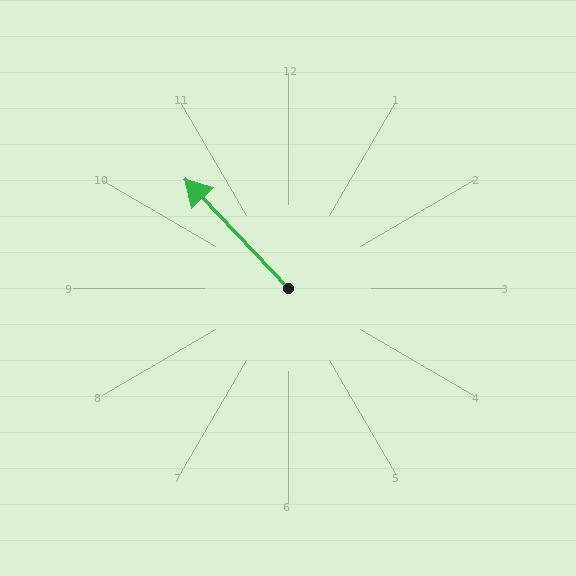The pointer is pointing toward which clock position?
Roughly 11 o'clock.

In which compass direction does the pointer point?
Northwest.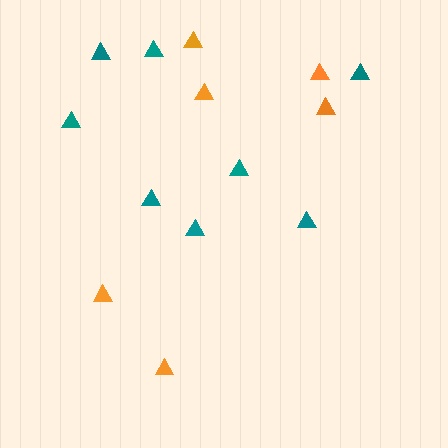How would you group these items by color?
There are 2 groups: one group of orange triangles (6) and one group of teal triangles (8).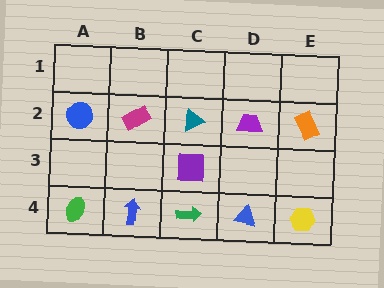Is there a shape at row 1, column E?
No, that cell is empty.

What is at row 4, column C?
A green arrow.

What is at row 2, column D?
A purple trapezoid.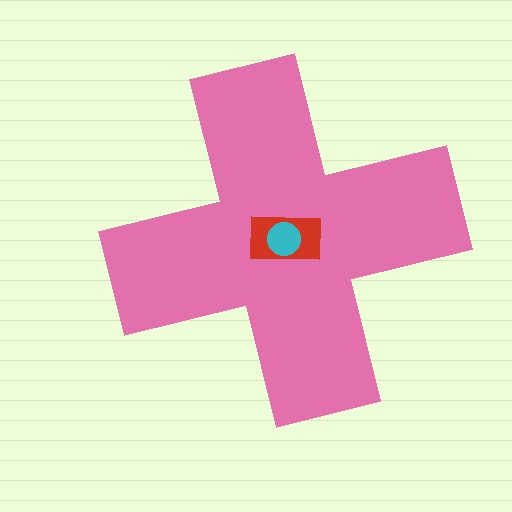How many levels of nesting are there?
3.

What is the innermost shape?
The cyan circle.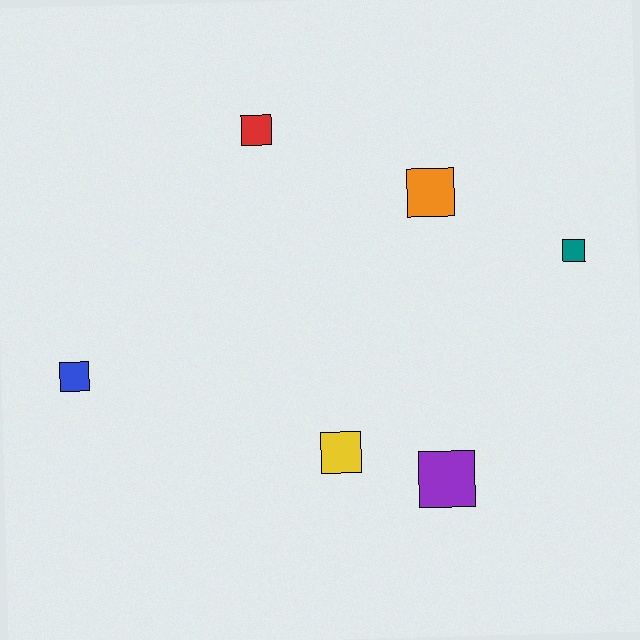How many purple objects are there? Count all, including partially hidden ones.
There is 1 purple object.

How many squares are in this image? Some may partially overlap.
There are 6 squares.